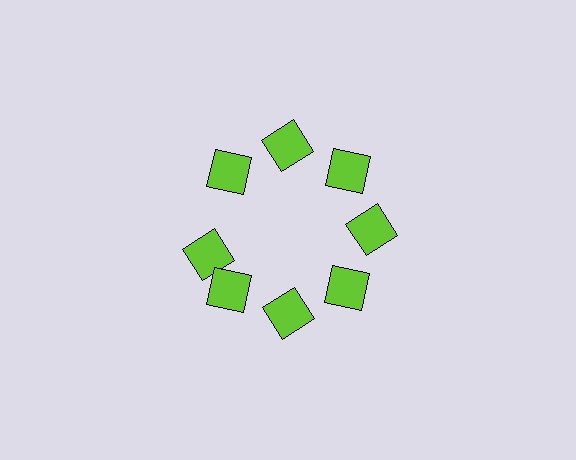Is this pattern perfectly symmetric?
No. The 8 lime squares are arranged in a ring, but one element near the 9 o'clock position is rotated out of alignment along the ring, breaking the 8-fold rotational symmetry.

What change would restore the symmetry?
The symmetry would be restored by rotating it back into even spacing with its neighbors so that all 8 squares sit at equal angles and equal distance from the center.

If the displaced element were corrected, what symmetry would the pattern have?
It would have 8-fold rotational symmetry — the pattern would map onto itself every 45 degrees.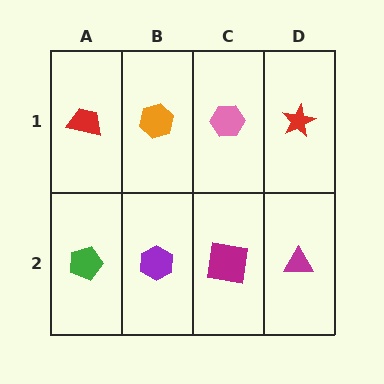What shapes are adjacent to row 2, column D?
A red star (row 1, column D), a magenta square (row 2, column C).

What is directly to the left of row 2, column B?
A green pentagon.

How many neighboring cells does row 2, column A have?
2.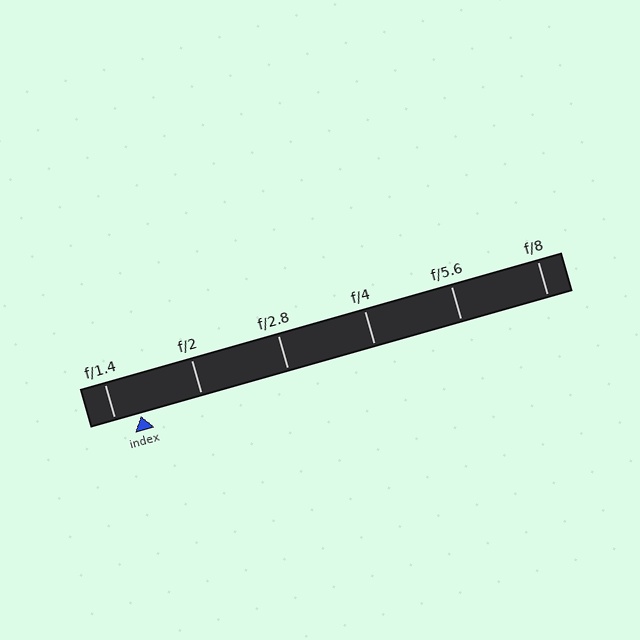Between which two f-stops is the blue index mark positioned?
The index mark is between f/1.4 and f/2.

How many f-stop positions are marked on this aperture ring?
There are 6 f-stop positions marked.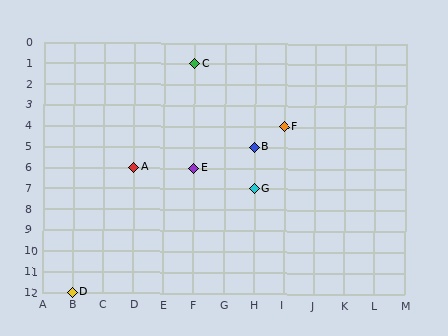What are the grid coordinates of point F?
Point F is at grid coordinates (I, 4).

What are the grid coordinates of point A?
Point A is at grid coordinates (D, 6).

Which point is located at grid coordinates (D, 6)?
Point A is at (D, 6).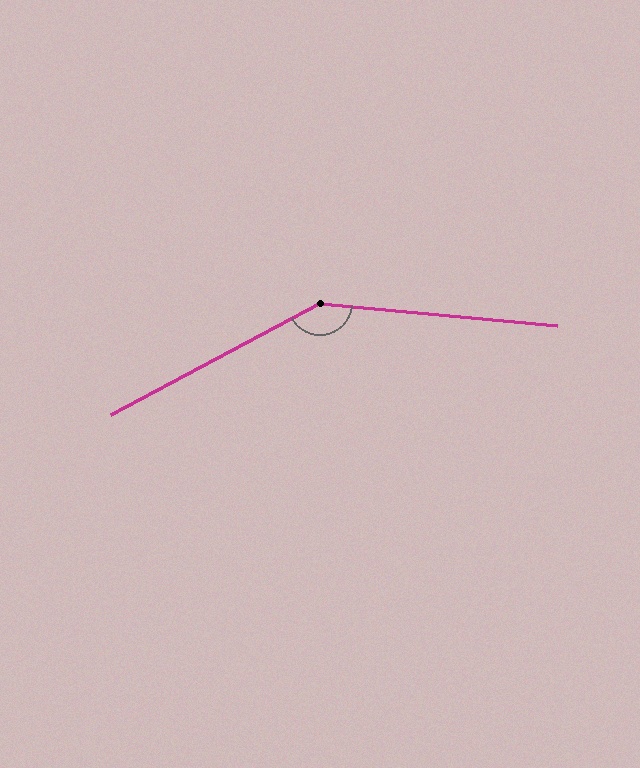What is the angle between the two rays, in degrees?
Approximately 146 degrees.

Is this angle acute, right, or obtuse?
It is obtuse.